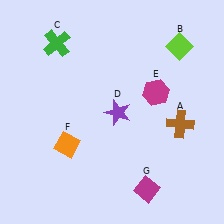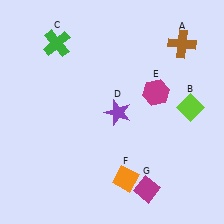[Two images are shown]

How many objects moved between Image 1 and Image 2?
3 objects moved between the two images.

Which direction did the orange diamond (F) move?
The orange diamond (F) moved right.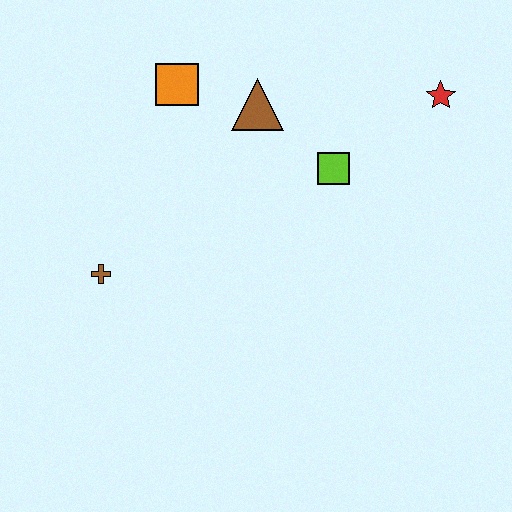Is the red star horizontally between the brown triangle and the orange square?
No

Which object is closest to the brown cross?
The orange square is closest to the brown cross.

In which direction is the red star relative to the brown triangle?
The red star is to the right of the brown triangle.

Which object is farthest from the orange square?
The red star is farthest from the orange square.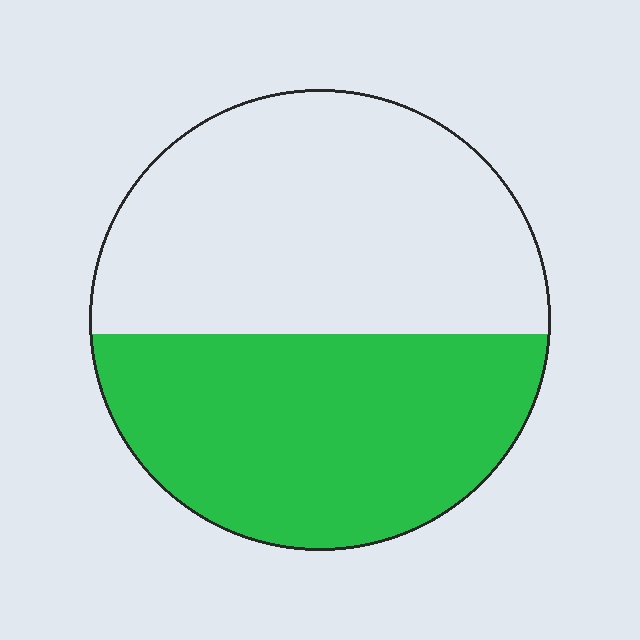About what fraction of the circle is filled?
About one half (1/2).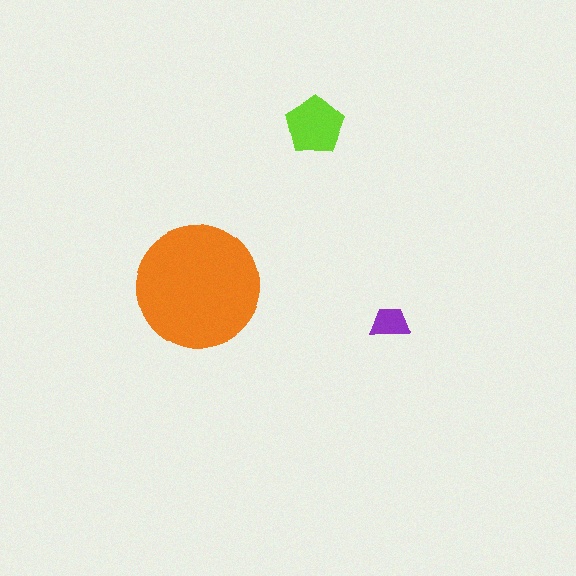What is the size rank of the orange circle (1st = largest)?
1st.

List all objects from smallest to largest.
The purple trapezoid, the lime pentagon, the orange circle.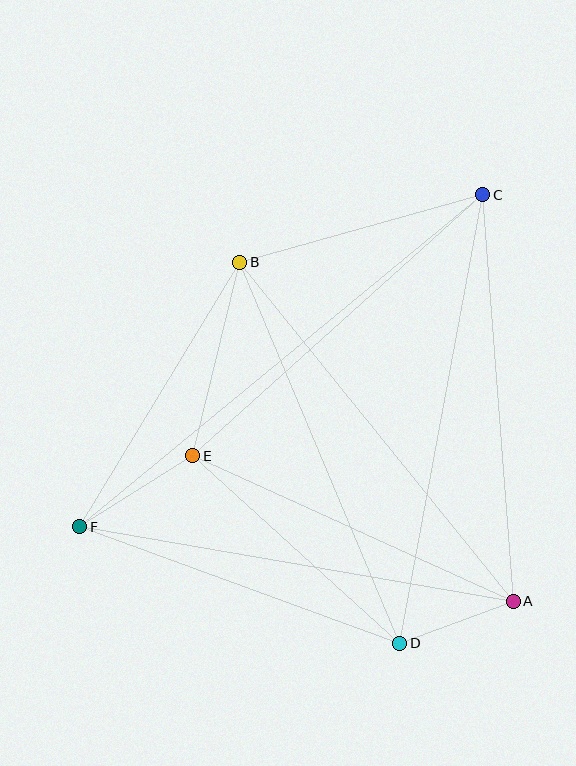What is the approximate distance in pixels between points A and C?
The distance between A and C is approximately 408 pixels.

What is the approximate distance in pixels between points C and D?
The distance between C and D is approximately 456 pixels.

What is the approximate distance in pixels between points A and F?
The distance between A and F is approximately 440 pixels.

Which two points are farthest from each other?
Points C and F are farthest from each other.